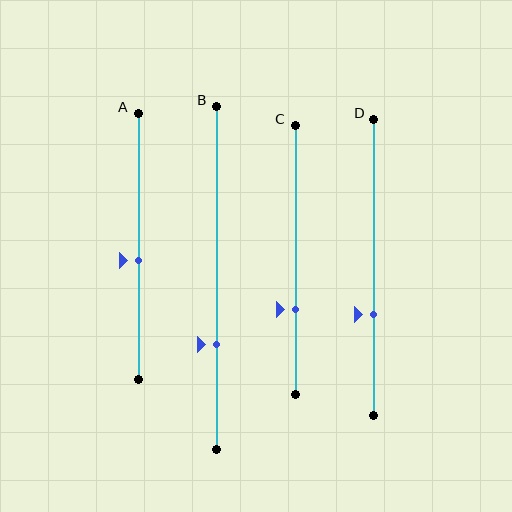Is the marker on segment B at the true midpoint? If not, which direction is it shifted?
No, the marker on segment B is shifted downward by about 19% of the segment length.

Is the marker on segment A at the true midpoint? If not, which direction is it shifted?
No, the marker on segment A is shifted downward by about 5% of the segment length.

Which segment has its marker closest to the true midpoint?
Segment A has its marker closest to the true midpoint.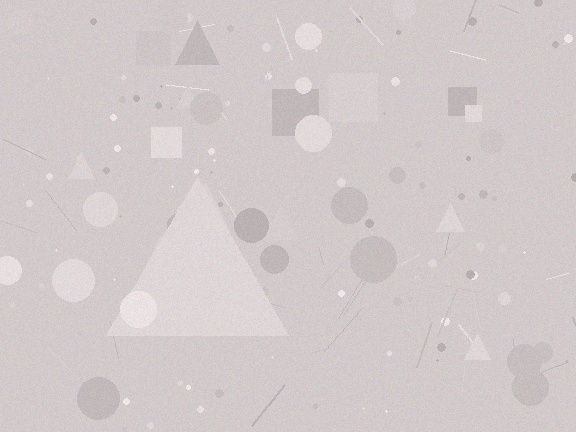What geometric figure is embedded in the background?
A triangle is embedded in the background.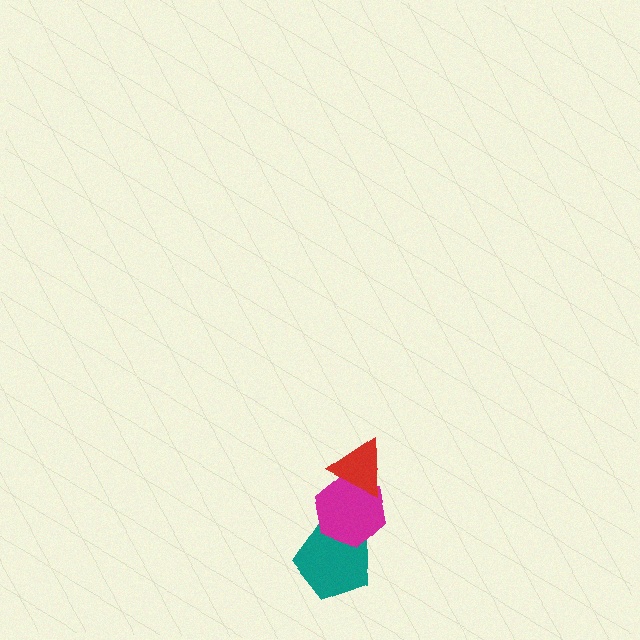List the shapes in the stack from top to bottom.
From top to bottom: the red triangle, the magenta hexagon, the teal pentagon.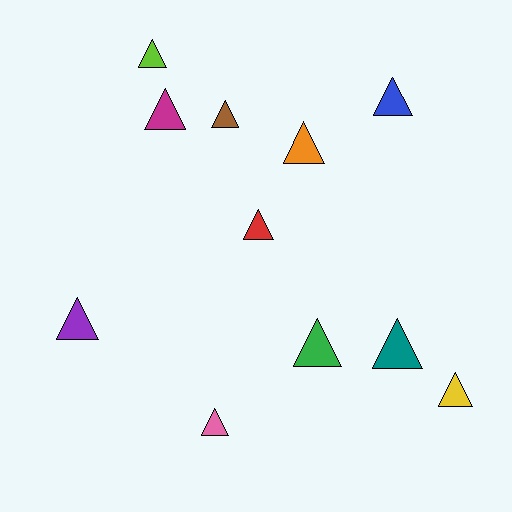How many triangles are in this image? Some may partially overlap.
There are 11 triangles.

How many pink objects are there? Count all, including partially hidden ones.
There is 1 pink object.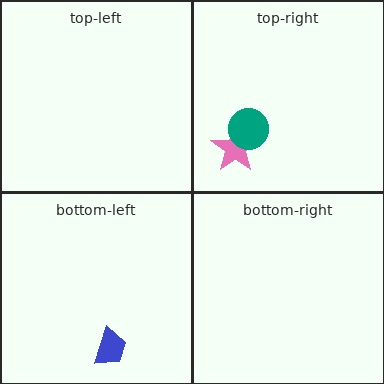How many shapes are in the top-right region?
2.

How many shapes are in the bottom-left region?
1.